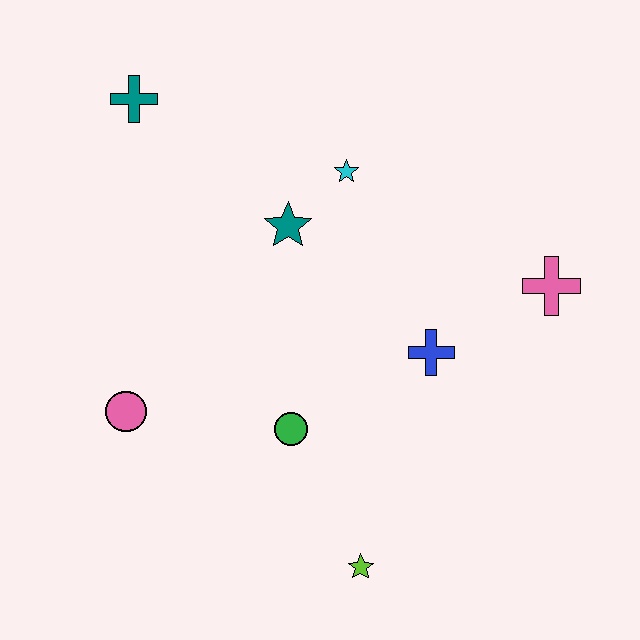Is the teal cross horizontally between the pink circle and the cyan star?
Yes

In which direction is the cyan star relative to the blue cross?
The cyan star is above the blue cross.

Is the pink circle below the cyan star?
Yes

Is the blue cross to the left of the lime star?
No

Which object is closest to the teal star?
The cyan star is closest to the teal star.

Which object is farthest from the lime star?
The teal cross is farthest from the lime star.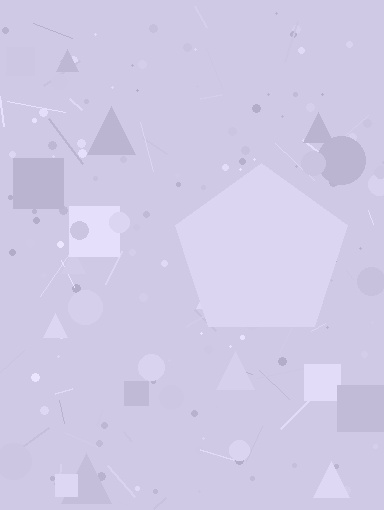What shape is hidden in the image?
A pentagon is hidden in the image.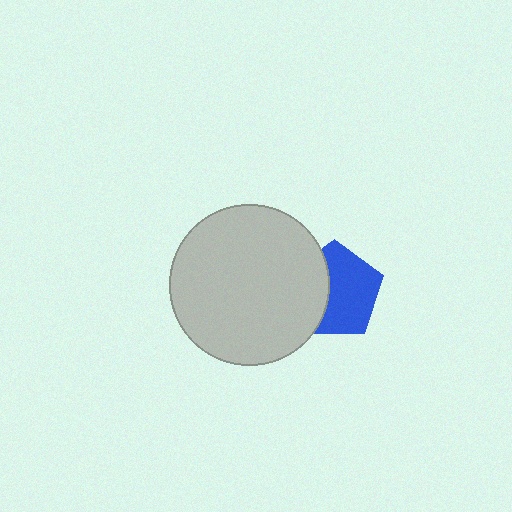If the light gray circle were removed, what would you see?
You would see the complete blue pentagon.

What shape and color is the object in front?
The object in front is a light gray circle.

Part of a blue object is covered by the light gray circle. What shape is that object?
It is a pentagon.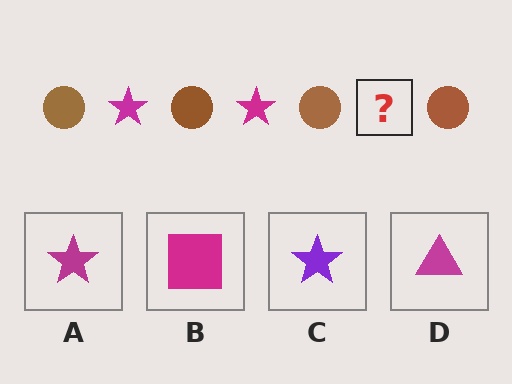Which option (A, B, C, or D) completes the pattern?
A.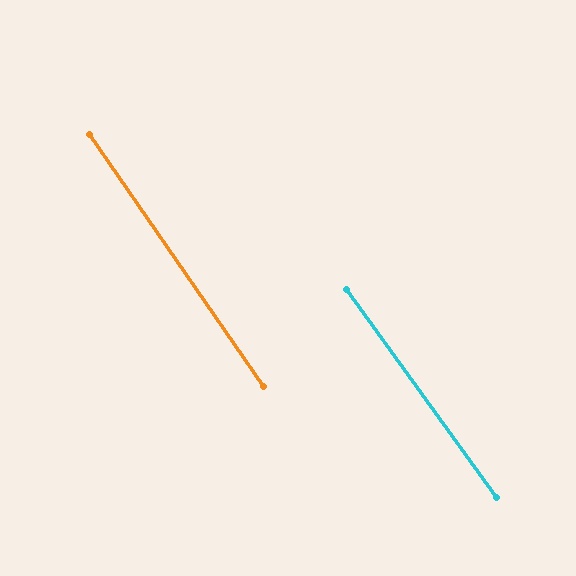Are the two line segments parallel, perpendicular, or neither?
Parallel — their directions differ by only 1.2°.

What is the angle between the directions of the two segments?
Approximately 1 degree.